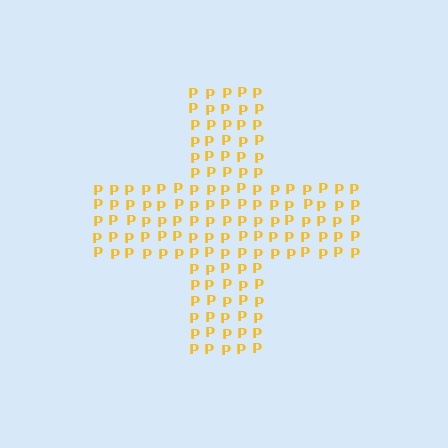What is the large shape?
The large shape is a cross.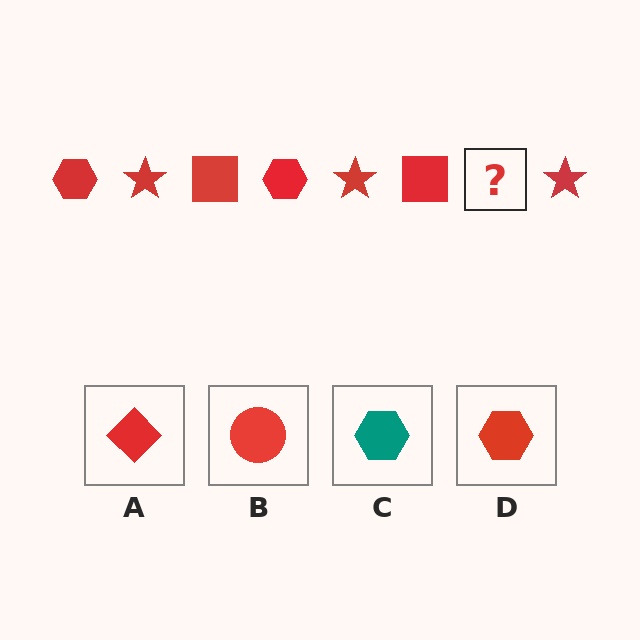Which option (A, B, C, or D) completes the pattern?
D.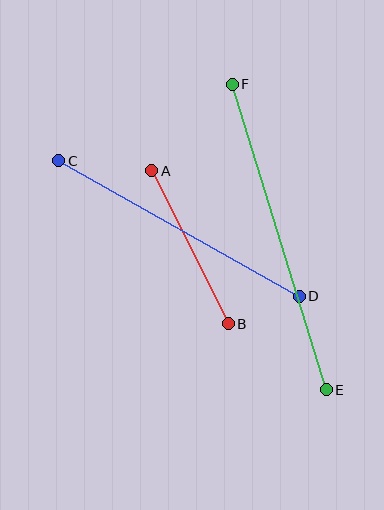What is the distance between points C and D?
The distance is approximately 276 pixels.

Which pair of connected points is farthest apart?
Points E and F are farthest apart.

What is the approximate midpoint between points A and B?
The midpoint is at approximately (190, 247) pixels.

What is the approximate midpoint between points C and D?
The midpoint is at approximately (179, 229) pixels.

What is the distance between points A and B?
The distance is approximately 171 pixels.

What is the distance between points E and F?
The distance is approximately 320 pixels.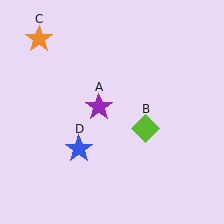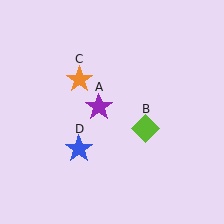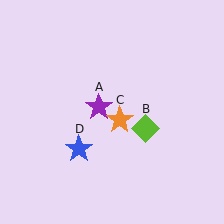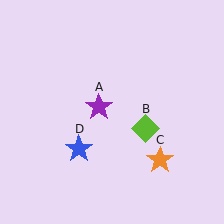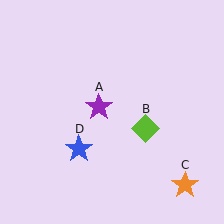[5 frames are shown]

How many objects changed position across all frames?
1 object changed position: orange star (object C).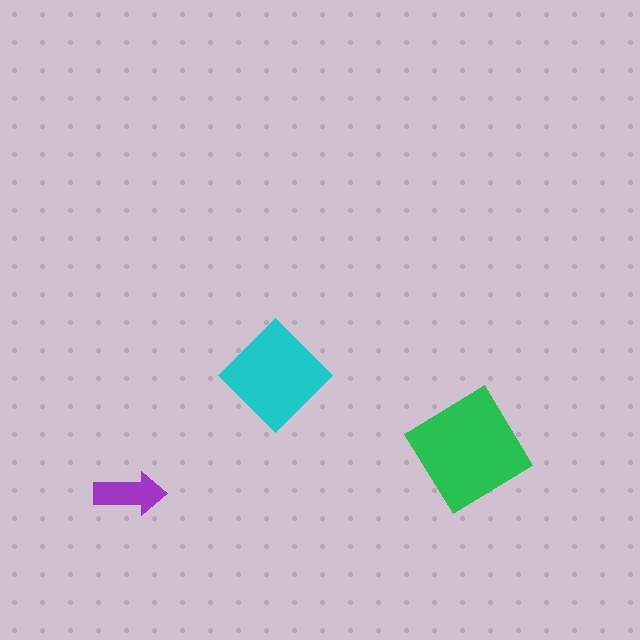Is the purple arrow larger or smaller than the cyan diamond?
Smaller.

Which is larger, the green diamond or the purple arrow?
The green diamond.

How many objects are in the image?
There are 3 objects in the image.